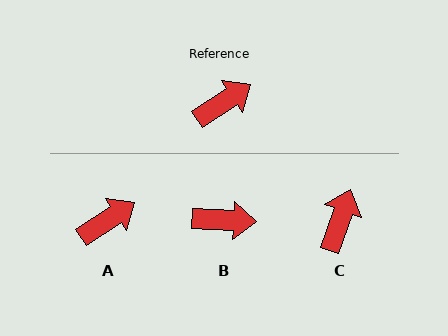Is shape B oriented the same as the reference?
No, it is off by about 36 degrees.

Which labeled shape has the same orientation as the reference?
A.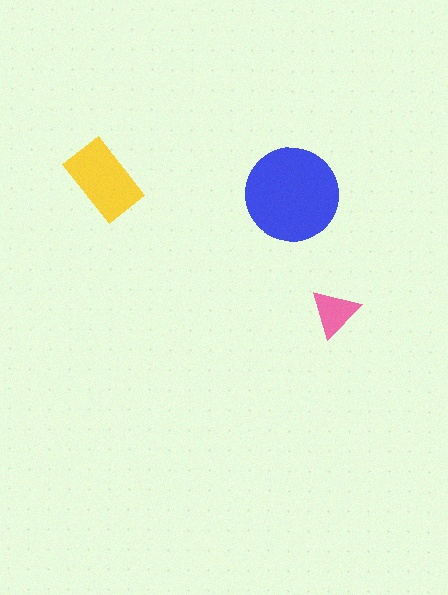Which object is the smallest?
The pink triangle.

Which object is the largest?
The blue circle.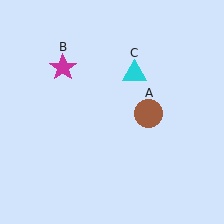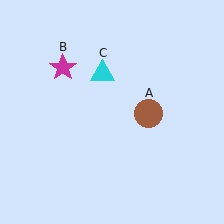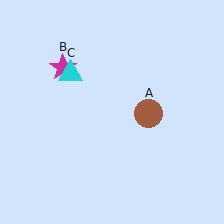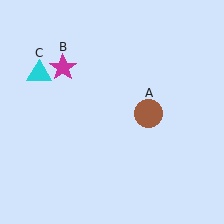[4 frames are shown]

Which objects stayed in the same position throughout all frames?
Brown circle (object A) and magenta star (object B) remained stationary.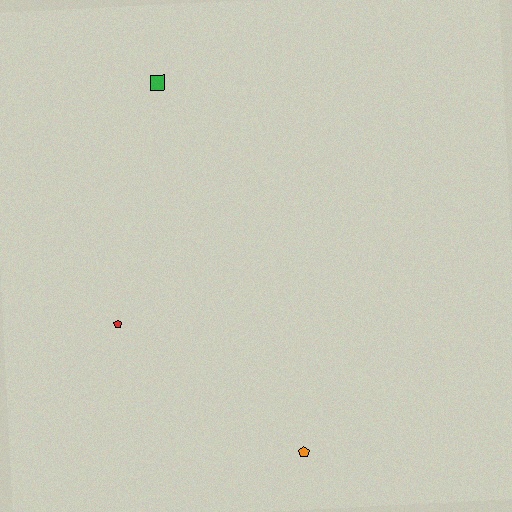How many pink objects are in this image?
There are no pink objects.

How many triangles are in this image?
There are no triangles.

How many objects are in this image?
There are 3 objects.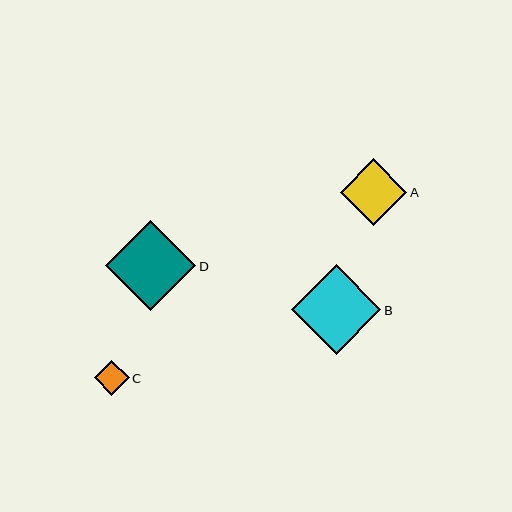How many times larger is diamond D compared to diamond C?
Diamond D is approximately 2.6 times the size of diamond C.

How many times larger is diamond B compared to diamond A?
Diamond B is approximately 1.3 times the size of diamond A.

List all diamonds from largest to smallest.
From largest to smallest: D, B, A, C.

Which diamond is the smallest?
Diamond C is the smallest with a size of approximately 35 pixels.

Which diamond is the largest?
Diamond D is the largest with a size of approximately 90 pixels.